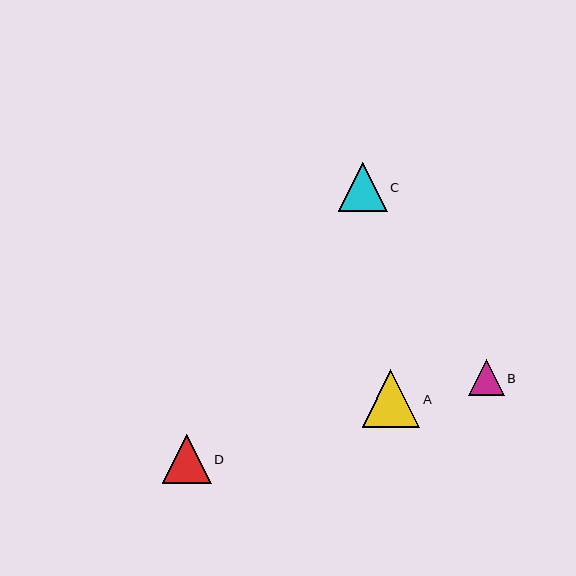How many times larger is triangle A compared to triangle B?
Triangle A is approximately 1.6 times the size of triangle B.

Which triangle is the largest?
Triangle A is the largest with a size of approximately 58 pixels.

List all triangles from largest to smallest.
From largest to smallest: A, D, C, B.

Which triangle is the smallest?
Triangle B is the smallest with a size of approximately 36 pixels.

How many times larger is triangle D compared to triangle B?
Triangle D is approximately 1.4 times the size of triangle B.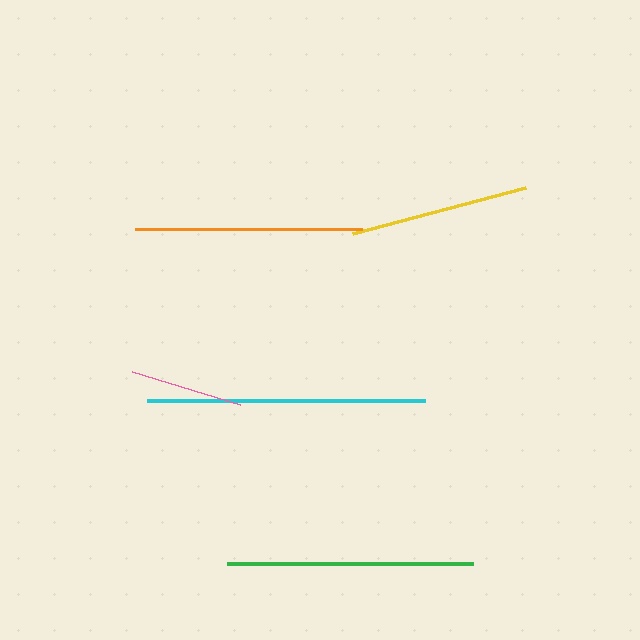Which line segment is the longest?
The cyan line is the longest at approximately 278 pixels.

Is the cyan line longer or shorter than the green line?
The cyan line is longer than the green line.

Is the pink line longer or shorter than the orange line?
The orange line is longer than the pink line.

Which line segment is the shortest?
The pink line is the shortest at approximately 113 pixels.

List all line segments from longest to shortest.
From longest to shortest: cyan, green, orange, yellow, pink.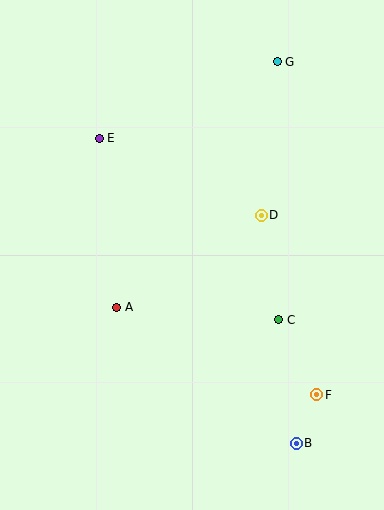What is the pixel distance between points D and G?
The distance between D and G is 154 pixels.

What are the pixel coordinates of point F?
Point F is at (317, 395).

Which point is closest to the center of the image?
Point D at (261, 215) is closest to the center.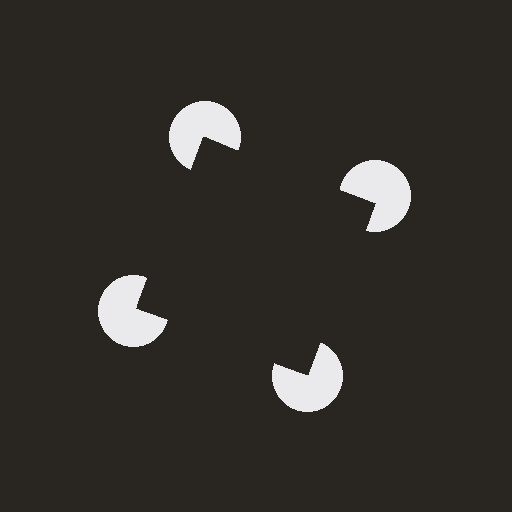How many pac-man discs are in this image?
There are 4 — one at each vertex of the illusory square.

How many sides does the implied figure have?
4 sides.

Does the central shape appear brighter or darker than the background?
It typically appears slightly darker than the background, even though no actual brightness change is drawn.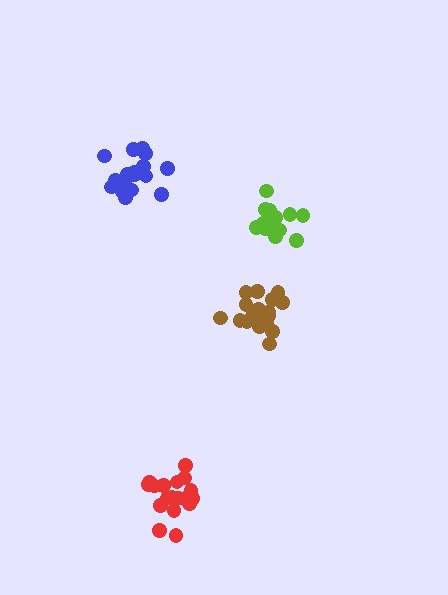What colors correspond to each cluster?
The clusters are colored: blue, brown, red, lime.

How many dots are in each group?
Group 1: 19 dots, Group 2: 19 dots, Group 3: 18 dots, Group 4: 14 dots (70 total).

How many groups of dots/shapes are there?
There are 4 groups.